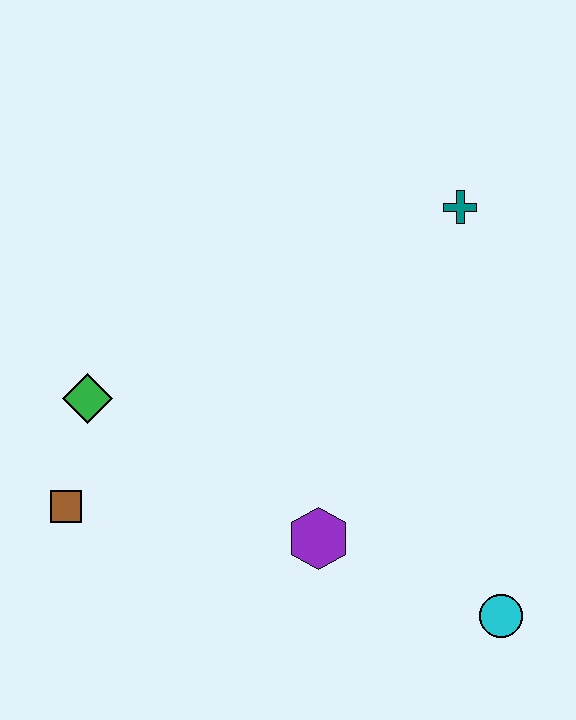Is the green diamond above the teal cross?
No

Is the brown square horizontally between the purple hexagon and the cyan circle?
No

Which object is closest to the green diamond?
The brown square is closest to the green diamond.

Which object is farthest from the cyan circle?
The green diamond is farthest from the cyan circle.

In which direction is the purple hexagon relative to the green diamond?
The purple hexagon is to the right of the green diamond.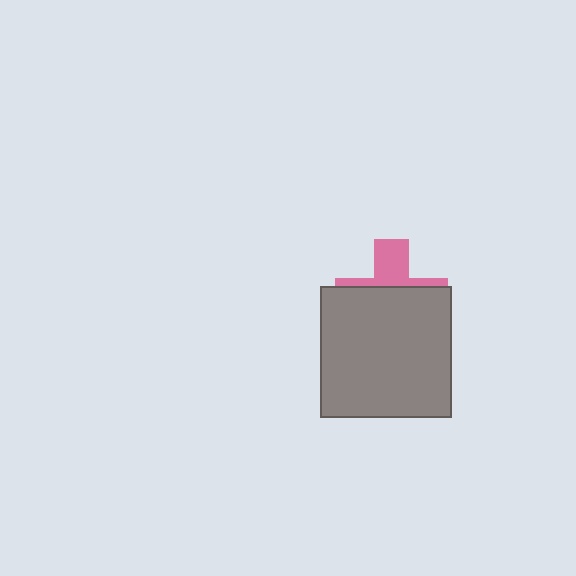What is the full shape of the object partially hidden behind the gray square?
The partially hidden object is a pink cross.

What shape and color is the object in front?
The object in front is a gray square.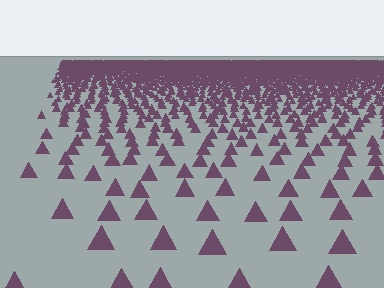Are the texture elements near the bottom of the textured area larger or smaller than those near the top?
Larger. Near the bottom, elements are closer to the viewer and appear at a bigger on-screen size.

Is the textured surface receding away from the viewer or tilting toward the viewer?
The surface is receding away from the viewer. Texture elements get smaller and denser toward the top.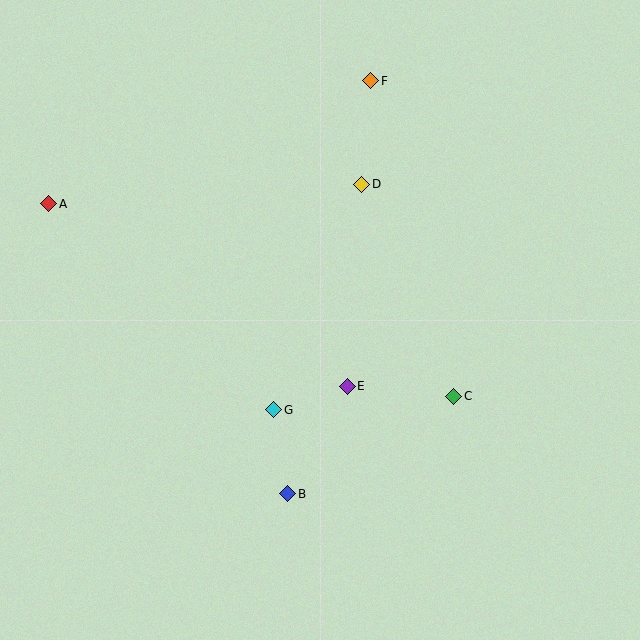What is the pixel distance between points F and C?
The distance between F and C is 326 pixels.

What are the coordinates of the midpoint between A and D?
The midpoint between A and D is at (205, 194).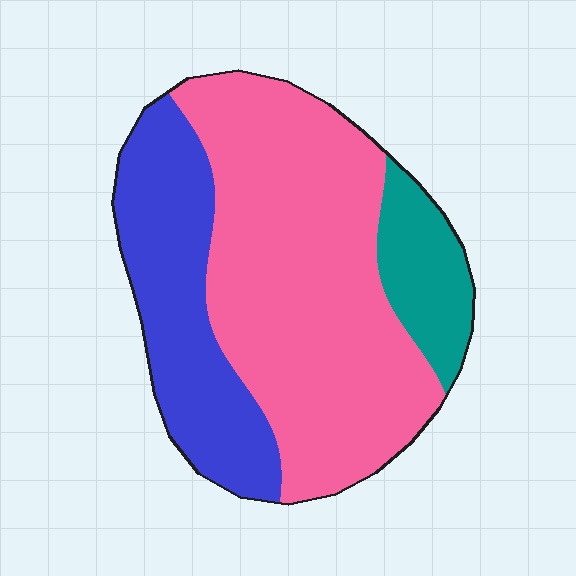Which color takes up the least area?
Teal, at roughly 10%.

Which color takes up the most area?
Pink, at roughly 60%.